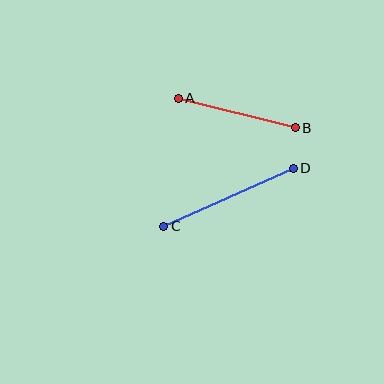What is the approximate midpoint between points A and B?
The midpoint is at approximately (237, 113) pixels.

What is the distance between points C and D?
The distance is approximately 142 pixels.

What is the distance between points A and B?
The distance is approximately 120 pixels.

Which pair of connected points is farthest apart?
Points C and D are farthest apart.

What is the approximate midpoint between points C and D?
The midpoint is at approximately (228, 197) pixels.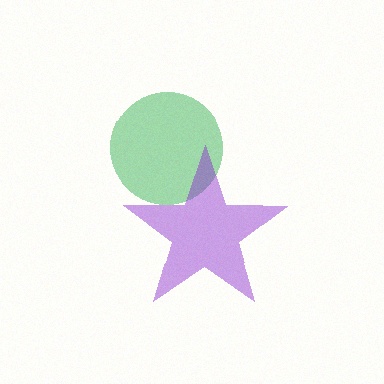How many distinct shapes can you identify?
There are 2 distinct shapes: a green circle, a purple star.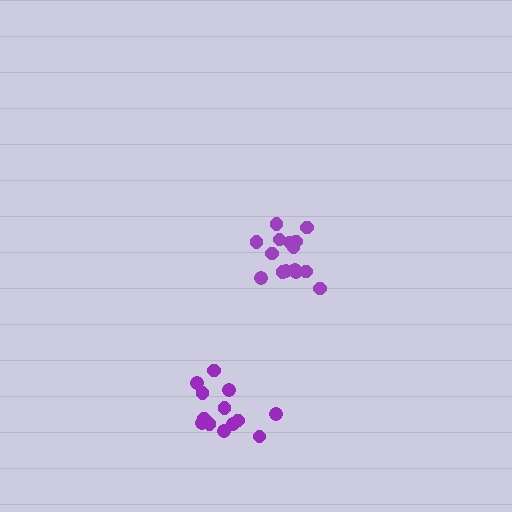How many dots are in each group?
Group 1: 16 dots, Group 2: 13 dots (29 total).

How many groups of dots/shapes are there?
There are 2 groups.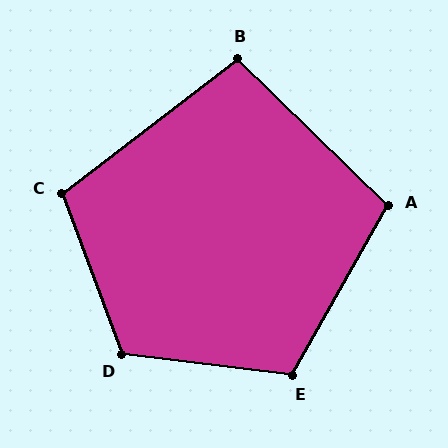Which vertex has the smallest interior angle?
B, at approximately 99 degrees.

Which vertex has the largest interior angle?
D, at approximately 118 degrees.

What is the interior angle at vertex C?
Approximately 107 degrees (obtuse).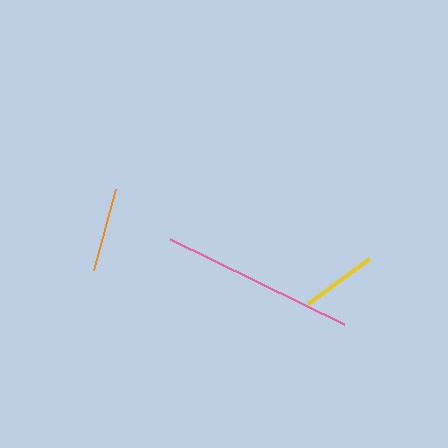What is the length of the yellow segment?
The yellow segment is approximately 75 pixels long.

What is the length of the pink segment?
The pink segment is approximately 194 pixels long.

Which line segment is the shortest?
The yellow line is the shortest at approximately 75 pixels.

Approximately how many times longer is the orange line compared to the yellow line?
The orange line is approximately 1.1 times the length of the yellow line.